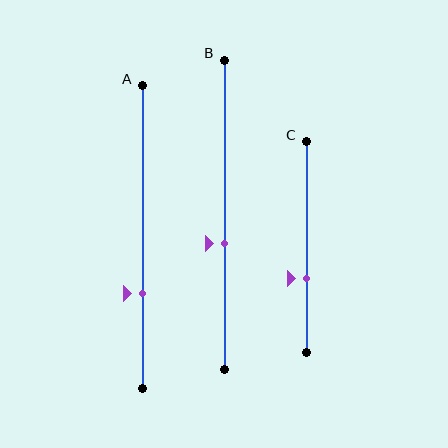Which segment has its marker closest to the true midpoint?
Segment B has its marker closest to the true midpoint.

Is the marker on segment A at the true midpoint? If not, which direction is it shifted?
No, the marker on segment A is shifted downward by about 19% of the segment length.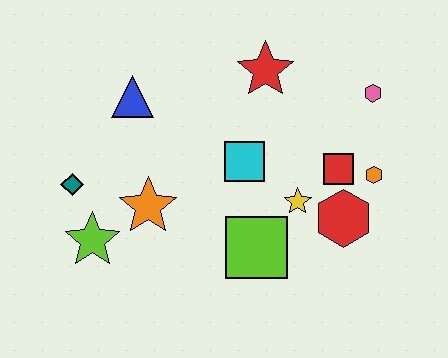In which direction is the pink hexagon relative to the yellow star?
The pink hexagon is above the yellow star.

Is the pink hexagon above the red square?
Yes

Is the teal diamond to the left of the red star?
Yes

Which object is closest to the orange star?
The lime star is closest to the orange star.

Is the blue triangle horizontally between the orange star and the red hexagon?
No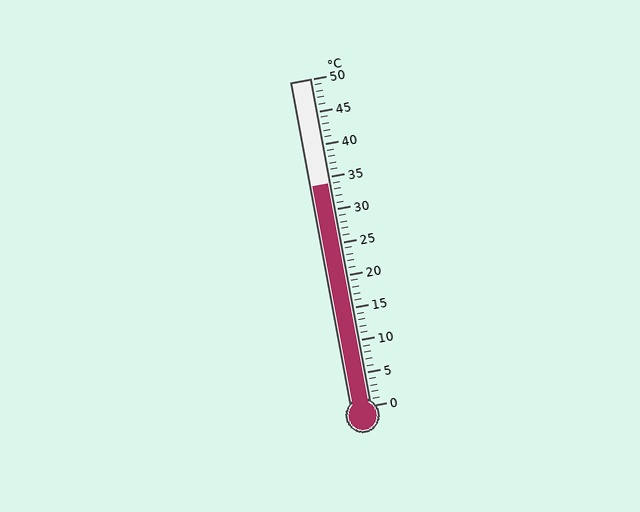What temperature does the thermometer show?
The thermometer shows approximately 34°C.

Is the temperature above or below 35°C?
The temperature is below 35°C.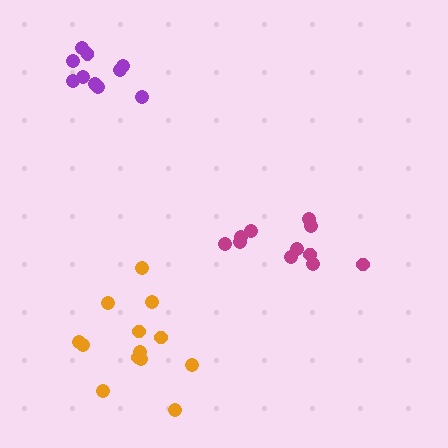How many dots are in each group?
Group 1: 11 dots, Group 2: 10 dots, Group 3: 13 dots (34 total).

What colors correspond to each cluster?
The clusters are colored: magenta, purple, orange.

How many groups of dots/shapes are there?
There are 3 groups.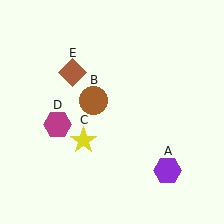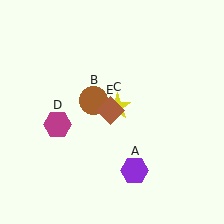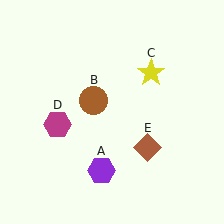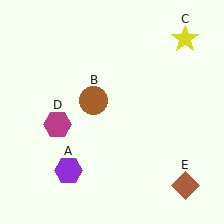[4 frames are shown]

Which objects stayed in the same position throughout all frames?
Brown circle (object B) and magenta hexagon (object D) remained stationary.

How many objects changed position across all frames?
3 objects changed position: purple hexagon (object A), yellow star (object C), brown diamond (object E).